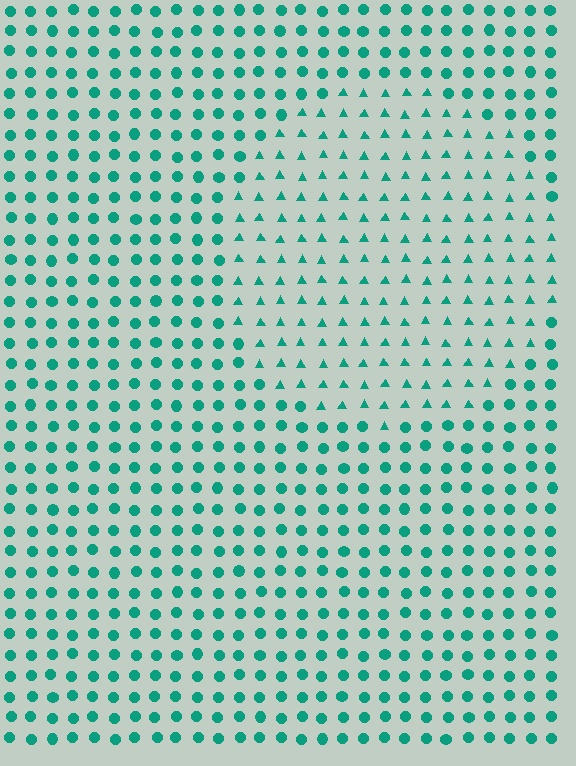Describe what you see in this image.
The image is filled with small teal elements arranged in a uniform grid. A circle-shaped region contains triangles, while the surrounding area contains circles. The boundary is defined purely by the change in element shape.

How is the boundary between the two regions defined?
The boundary is defined by a change in element shape: triangles inside vs. circles outside. All elements share the same color and spacing.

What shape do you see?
I see a circle.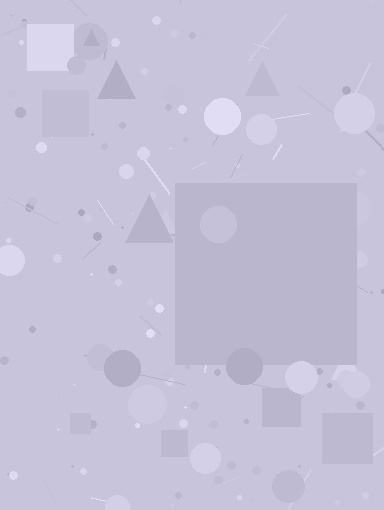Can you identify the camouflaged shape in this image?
The camouflaged shape is a square.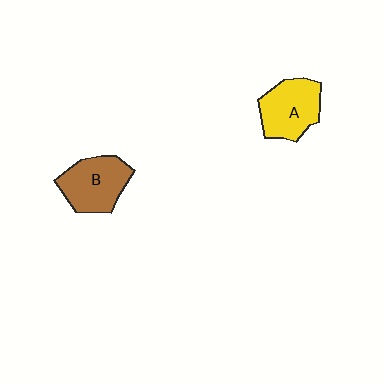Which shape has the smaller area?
Shape A (yellow).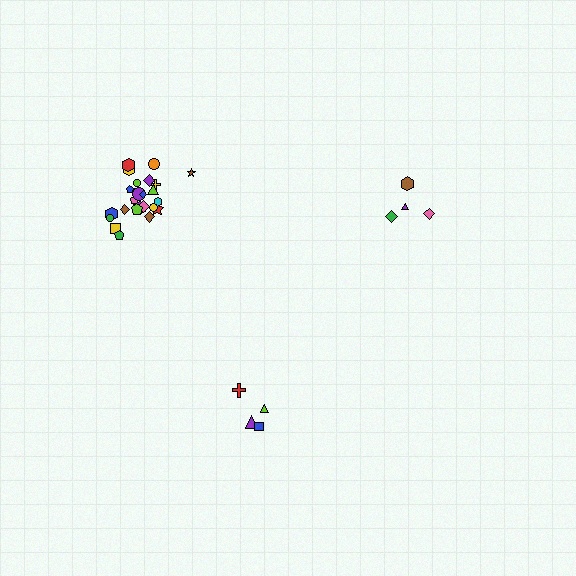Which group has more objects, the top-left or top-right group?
The top-left group.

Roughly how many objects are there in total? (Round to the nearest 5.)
Roughly 35 objects in total.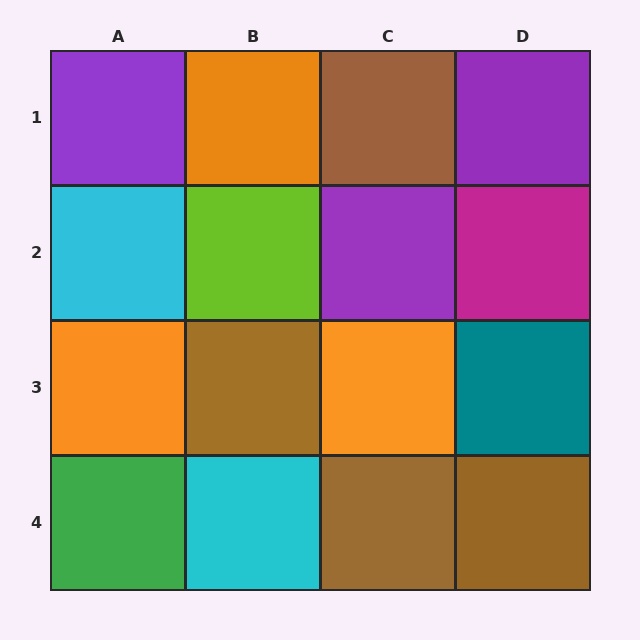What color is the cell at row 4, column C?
Brown.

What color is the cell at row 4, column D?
Brown.